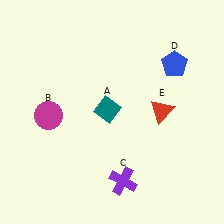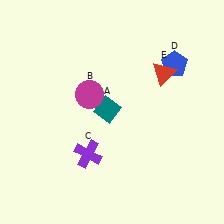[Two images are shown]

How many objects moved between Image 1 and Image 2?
3 objects moved between the two images.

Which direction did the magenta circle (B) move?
The magenta circle (B) moved right.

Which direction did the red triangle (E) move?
The red triangle (E) moved up.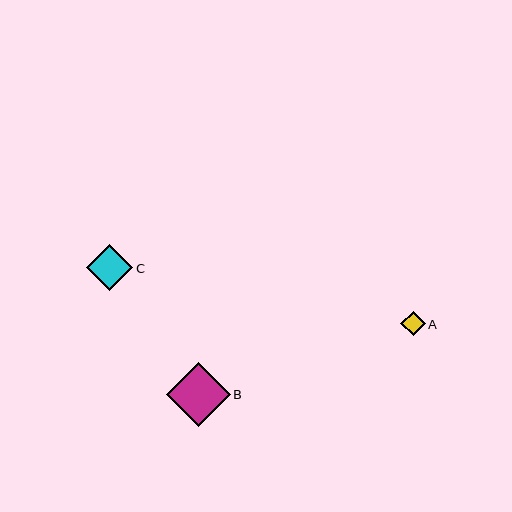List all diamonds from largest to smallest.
From largest to smallest: B, C, A.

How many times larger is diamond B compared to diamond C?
Diamond B is approximately 1.4 times the size of diamond C.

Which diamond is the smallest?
Diamond A is the smallest with a size of approximately 25 pixels.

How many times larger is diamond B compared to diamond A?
Diamond B is approximately 2.6 times the size of diamond A.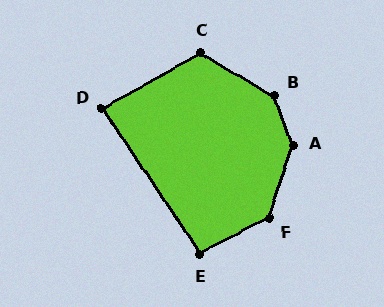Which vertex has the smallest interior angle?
D, at approximately 86 degrees.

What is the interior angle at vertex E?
Approximately 97 degrees (obtuse).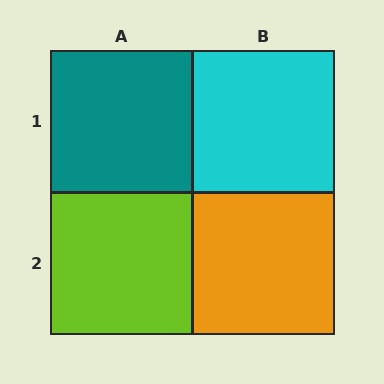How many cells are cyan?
1 cell is cyan.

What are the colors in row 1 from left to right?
Teal, cyan.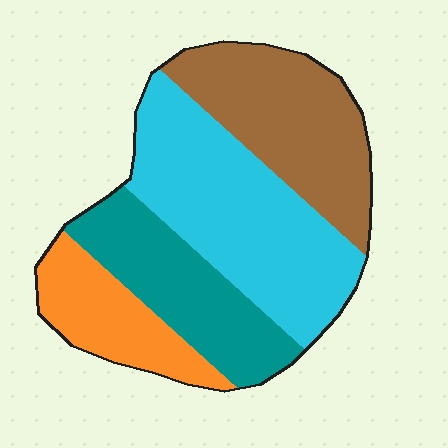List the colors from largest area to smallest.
From largest to smallest: cyan, brown, teal, orange.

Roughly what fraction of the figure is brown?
Brown takes up about one quarter (1/4) of the figure.